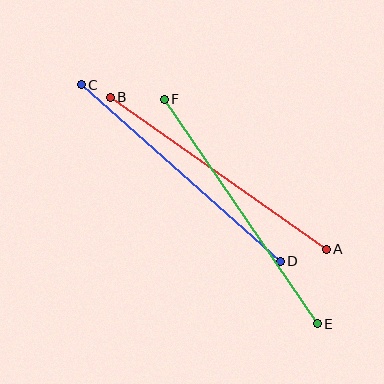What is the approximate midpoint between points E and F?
The midpoint is at approximately (241, 212) pixels.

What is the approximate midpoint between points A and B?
The midpoint is at approximately (218, 173) pixels.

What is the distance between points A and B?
The distance is approximately 264 pixels.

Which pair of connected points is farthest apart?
Points E and F are farthest apart.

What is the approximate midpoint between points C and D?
The midpoint is at approximately (181, 173) pixels.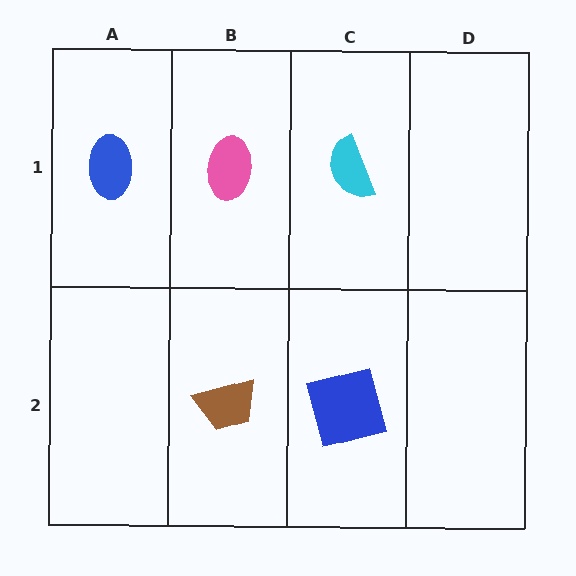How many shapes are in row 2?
2 shapes.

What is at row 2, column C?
A blue square.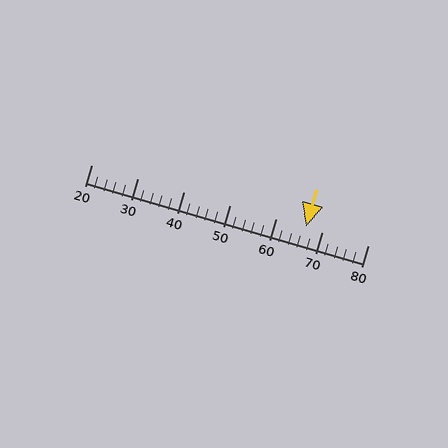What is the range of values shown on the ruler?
The ruler shows values from 20 to 80.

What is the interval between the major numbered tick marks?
The major tick marks are spaced 10 units apart.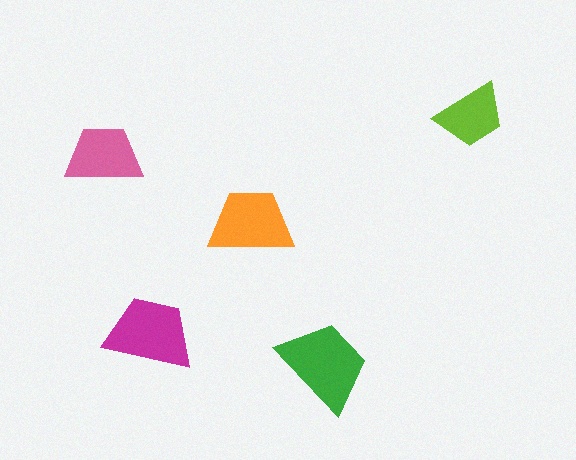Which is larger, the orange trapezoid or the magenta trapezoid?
The magenta one.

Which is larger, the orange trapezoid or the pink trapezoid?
The orange one.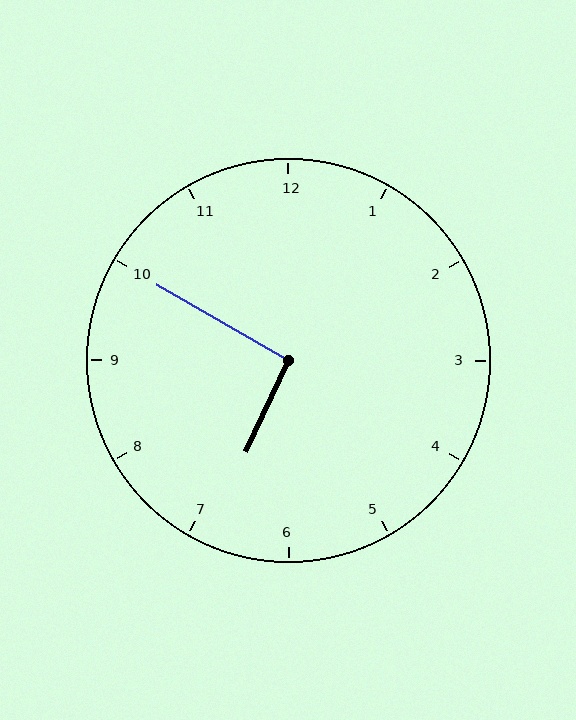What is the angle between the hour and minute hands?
Approximately 95 degrees.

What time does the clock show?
6:50.